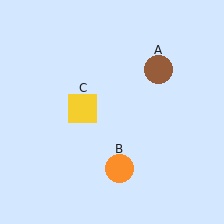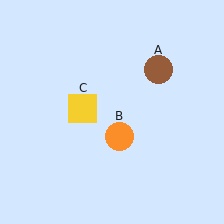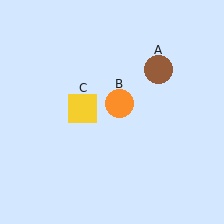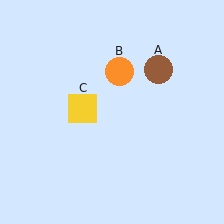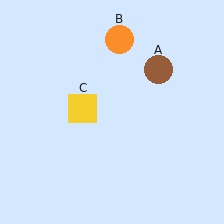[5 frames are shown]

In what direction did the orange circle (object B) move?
The orange circle (object B) moved up.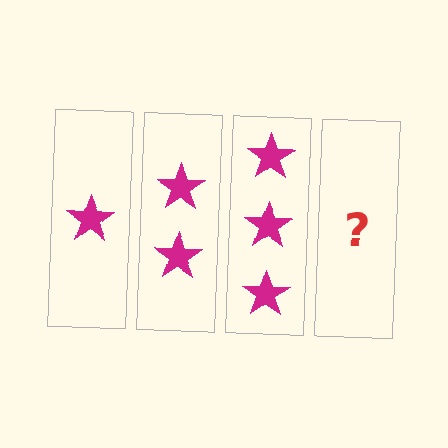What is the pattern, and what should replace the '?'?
The pattern is that each step adds one more star. The '?' should be 4 stars.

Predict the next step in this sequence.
The next step is 4 stars.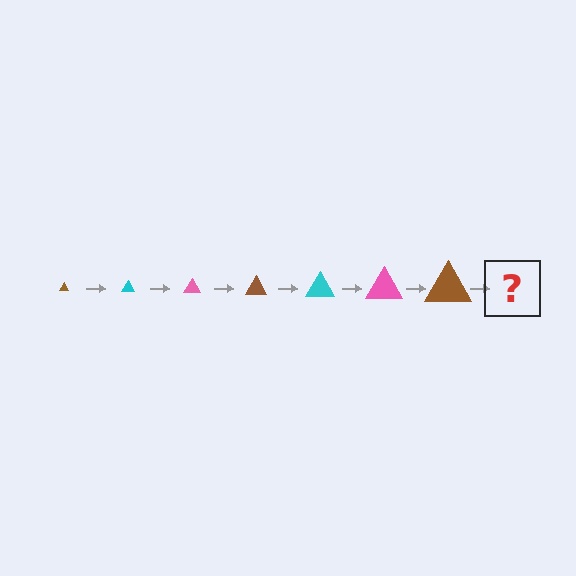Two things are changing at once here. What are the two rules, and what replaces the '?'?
The two rules are that the triangle grows larger each step and the color cycles through brown, cyan, and pink. The '?' should be a cyan triangle, larger than the previous one.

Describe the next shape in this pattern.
It should be a cyan triangle, larger than the previous one.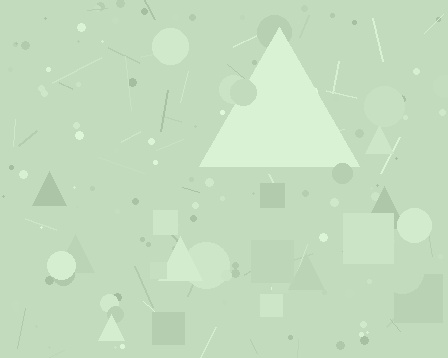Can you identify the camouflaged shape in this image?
The camouflaged shape is a triangle.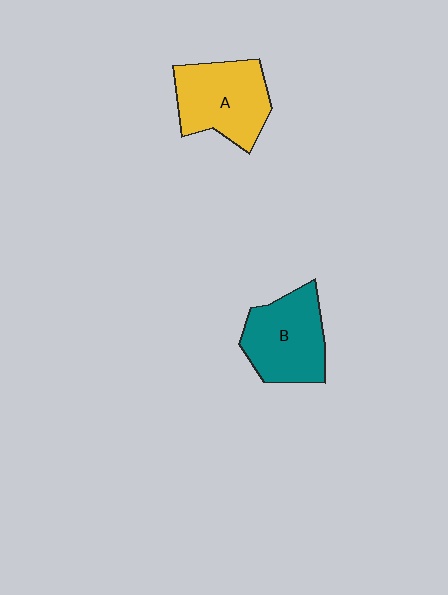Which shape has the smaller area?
Shape B (teal).